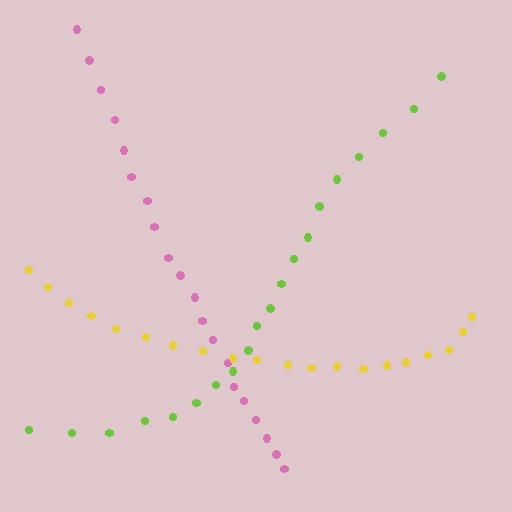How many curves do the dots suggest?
There are 3 distinct paths.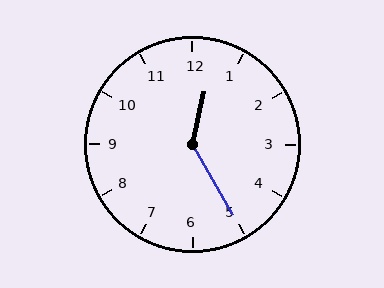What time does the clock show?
12:25.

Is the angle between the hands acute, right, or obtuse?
It is obtuse.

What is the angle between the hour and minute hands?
Approximately 138 degrees.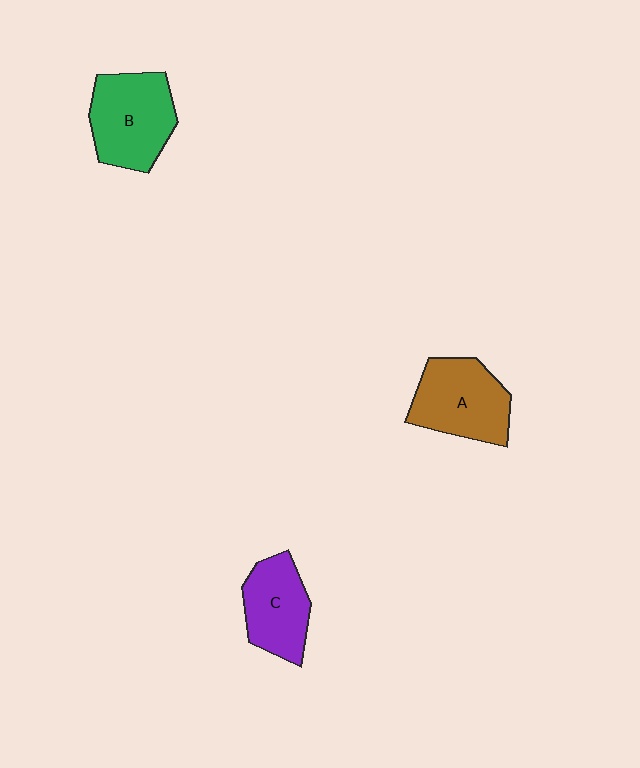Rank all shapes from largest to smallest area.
From largest to smallest: B (green), A (brown), C (purple).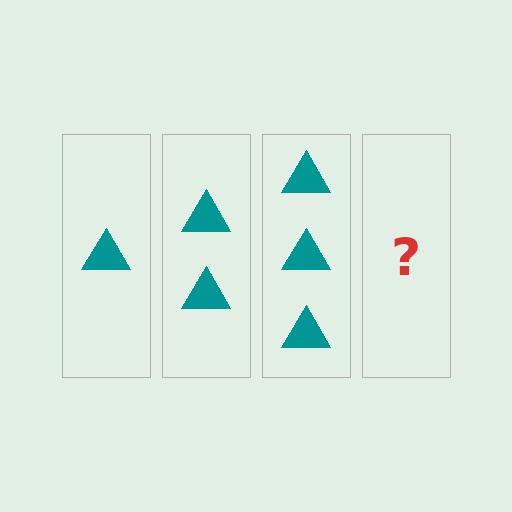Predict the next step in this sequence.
The next step is 4 triangles.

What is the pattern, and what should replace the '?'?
The pattern is that each step adds one more triangle. The '?' should be 4 triangles.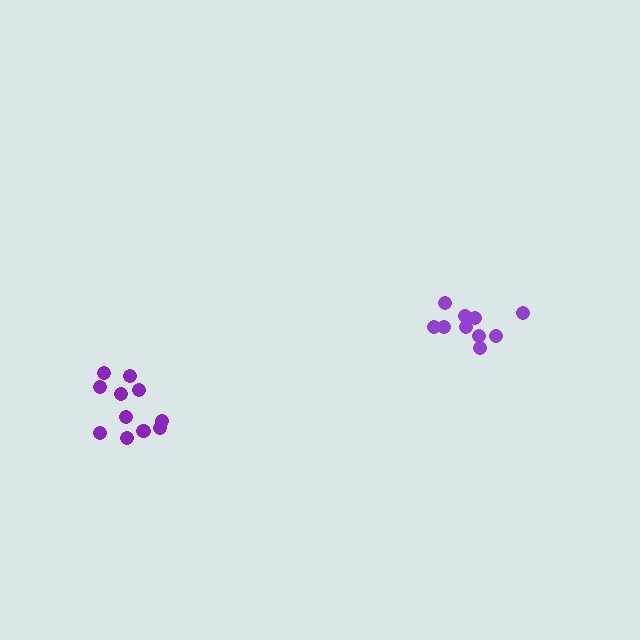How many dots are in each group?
Group 1: 12 dots, Group 2: 10 dots (22 total).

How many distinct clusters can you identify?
There are 2 distinct clusters.